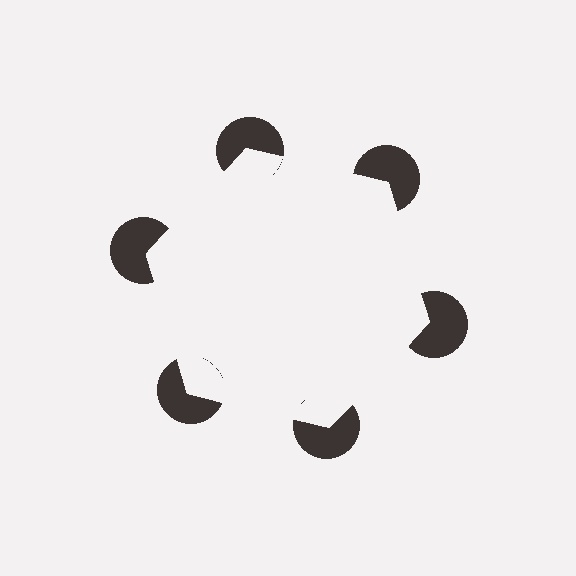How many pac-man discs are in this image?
There are 6 — one at each vertex of the illusory hexagon.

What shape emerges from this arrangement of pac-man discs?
An illusory hexagon — its edges are inferred from the aligned wedge cuts in the pac-man discs, not physically drawn.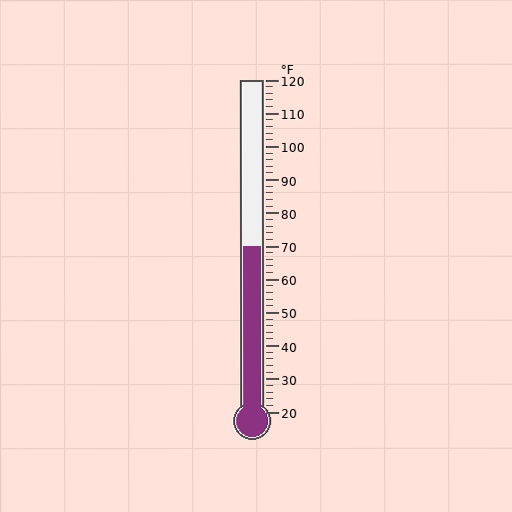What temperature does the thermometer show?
The thermometer shows approximately 70°F.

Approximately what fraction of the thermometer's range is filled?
The thermometer is filled to approximately 50% of its range.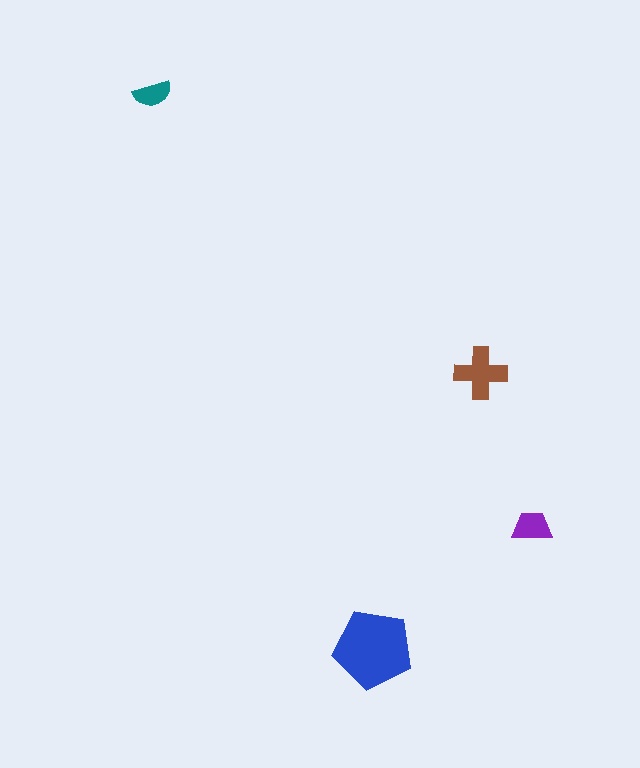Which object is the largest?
The blue pentagon.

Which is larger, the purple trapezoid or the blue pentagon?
The blue pentagon.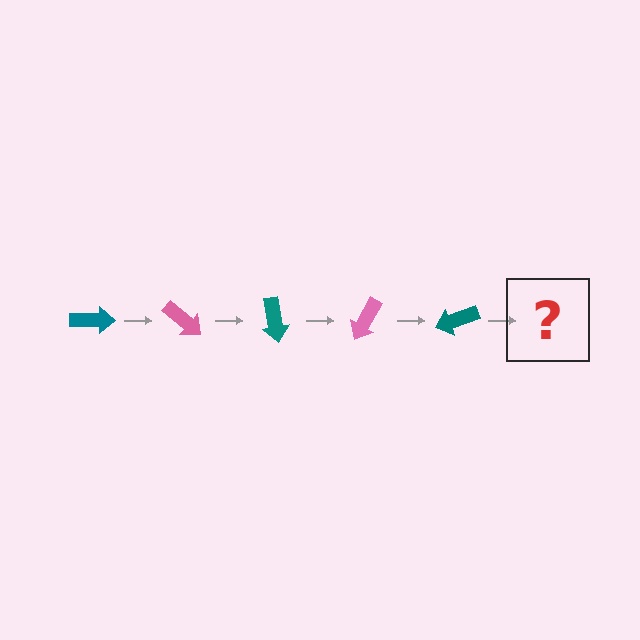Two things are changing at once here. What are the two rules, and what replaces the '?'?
The two rules are that it rotates 40 degrees each step and the color cycles through teal and pink. The '?' should be a pink arrow, rotated 200 degrees from the start.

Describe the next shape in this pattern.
It should be a pink arrow, rotated 200 degrees from the start.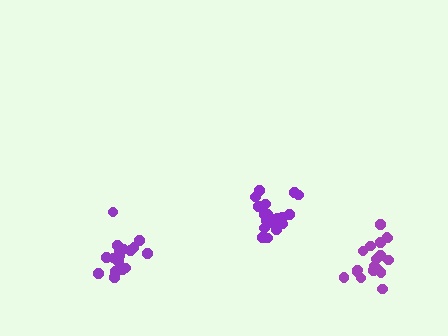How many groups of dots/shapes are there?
There are 3 groups.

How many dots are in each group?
Group 1: 19 dots, Group 2: 19 dots, Group 3: 18 dots (56 total).